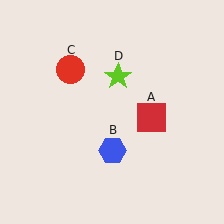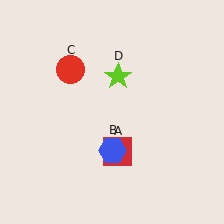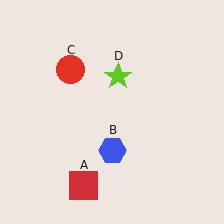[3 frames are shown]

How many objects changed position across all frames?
1 object changed position: red square (object A).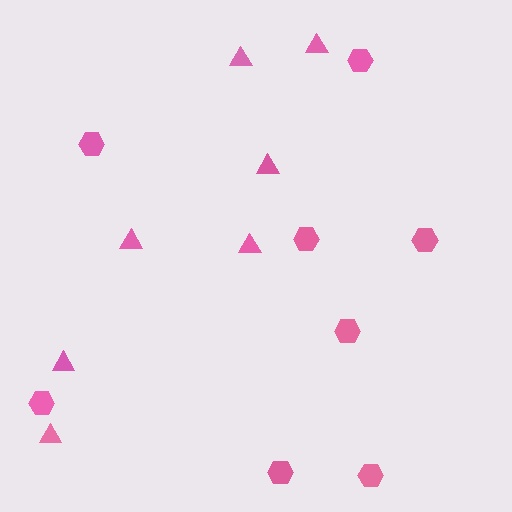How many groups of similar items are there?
There are 2 groups: one group of hexagons (8) and one group of triangles (7).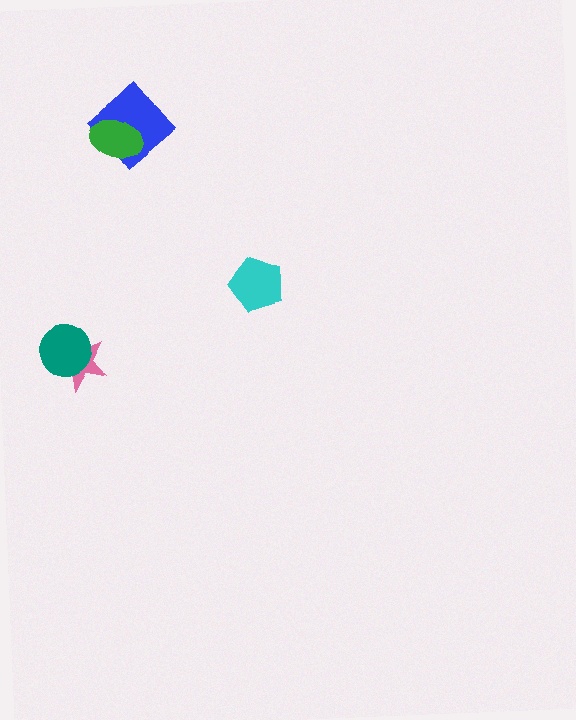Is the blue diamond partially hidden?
Yes, it is partially covered by another shape.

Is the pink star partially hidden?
Yes, it is partially covered by another shape.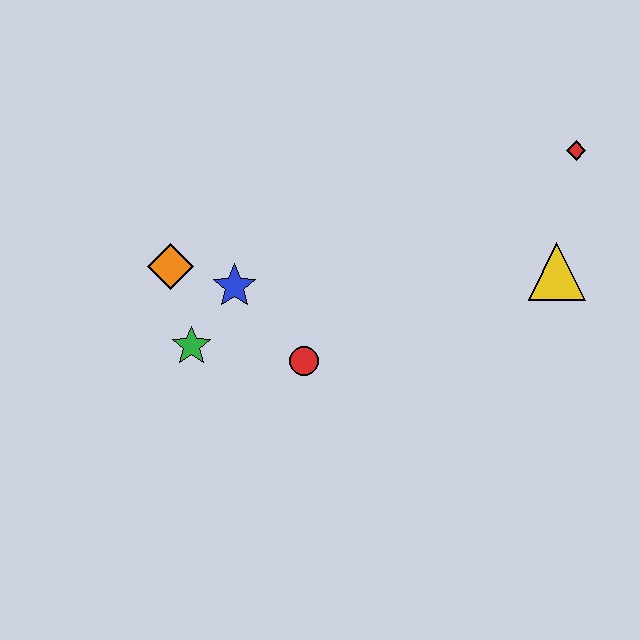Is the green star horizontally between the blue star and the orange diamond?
Yes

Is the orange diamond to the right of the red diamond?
No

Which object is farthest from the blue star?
The red diamond is farthest from the blue star.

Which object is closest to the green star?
The blue star is closest to the green star.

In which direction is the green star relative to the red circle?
The green star is to the left of the red circle.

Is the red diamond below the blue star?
No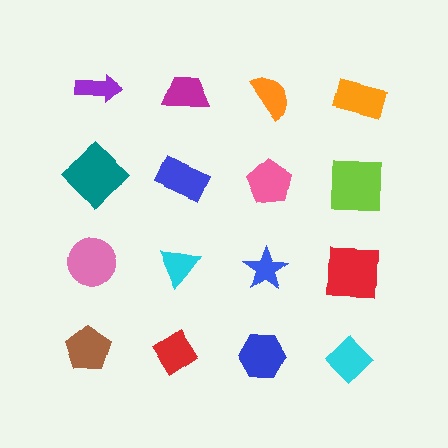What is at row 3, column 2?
A cyan triangle.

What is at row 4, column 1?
A brown pentagon.